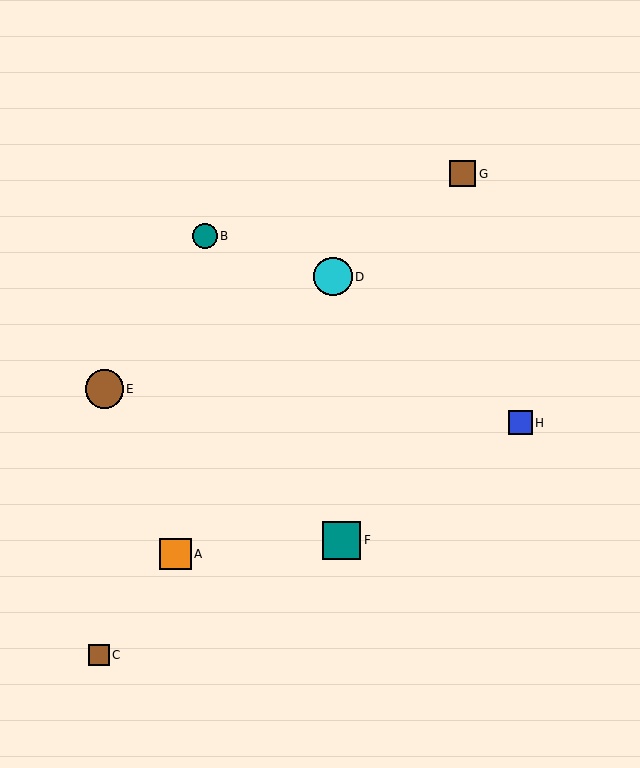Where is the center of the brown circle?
The center of the brown circle is at (104, 389).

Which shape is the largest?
The cyan circle (labeled D) is the largest.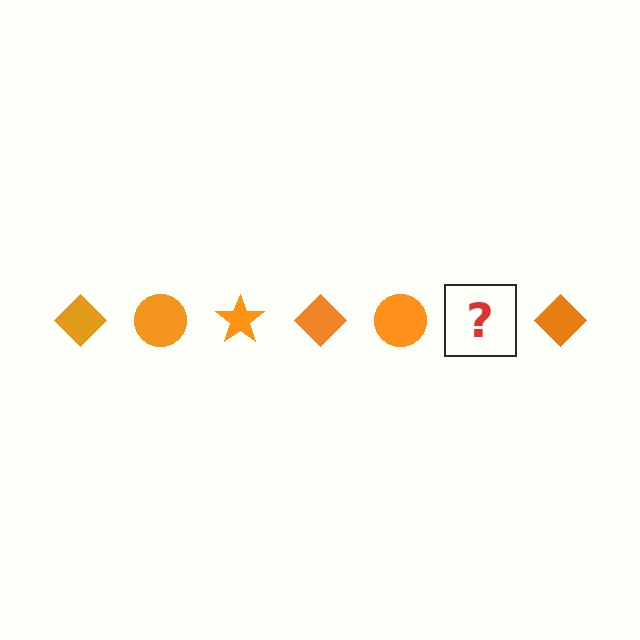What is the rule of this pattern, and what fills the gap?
The rule is that the pattern cycles through diamond, circle, star shapes in orange. The gap should be filled with an orange star.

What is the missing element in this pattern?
The missing element is an orange star.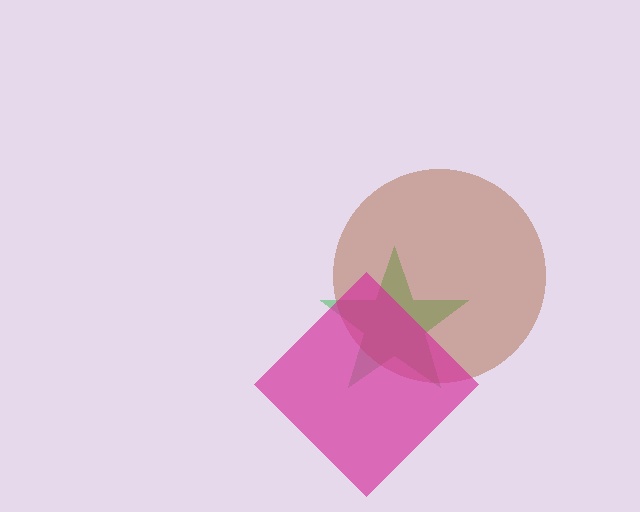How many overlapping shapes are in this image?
There are 3 overlapping shapes in the image.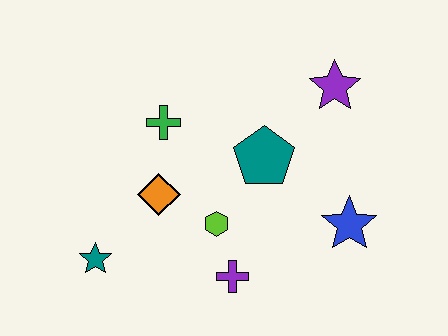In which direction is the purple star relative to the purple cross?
The purple star is above the purple cross.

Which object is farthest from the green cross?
The blue star is farthest from the green cross.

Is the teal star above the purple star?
No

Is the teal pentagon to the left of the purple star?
Yes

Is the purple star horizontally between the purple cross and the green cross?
No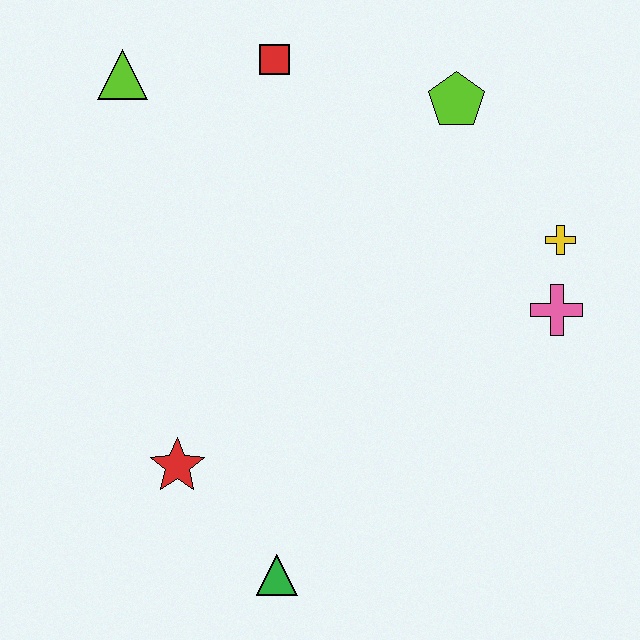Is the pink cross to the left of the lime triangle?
No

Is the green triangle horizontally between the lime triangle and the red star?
No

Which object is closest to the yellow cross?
The pink cross is closest to the yellow cross.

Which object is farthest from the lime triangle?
The green triangle is farthest from the lime triangle.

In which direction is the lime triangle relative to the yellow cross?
The lime triangle is to the left of the yellow cross.